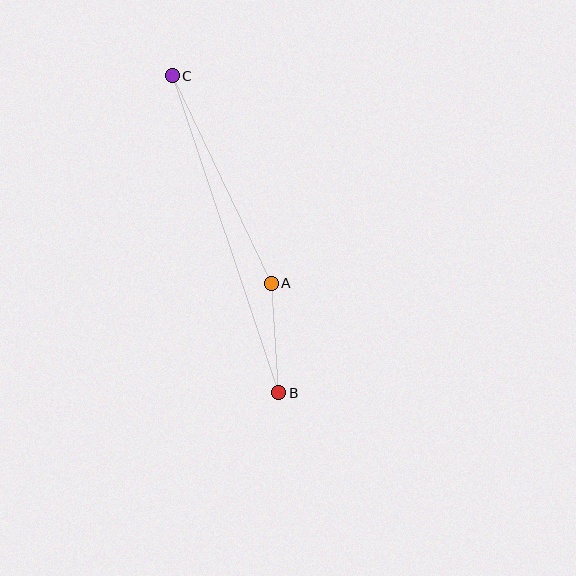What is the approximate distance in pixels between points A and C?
The distance between A and C is approximately 230 pixels.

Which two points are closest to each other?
Points A and B are closest to each other.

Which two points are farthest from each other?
Points B and C are farthest from each other.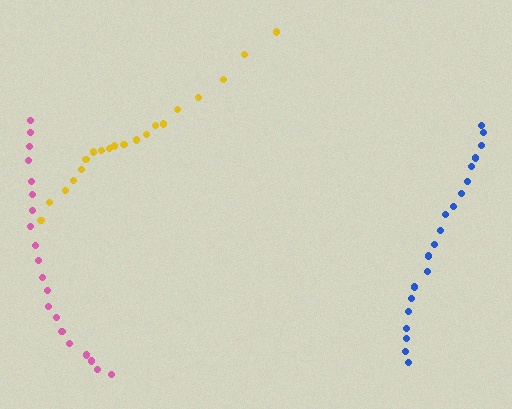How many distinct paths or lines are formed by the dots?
There are 3 distinct paths.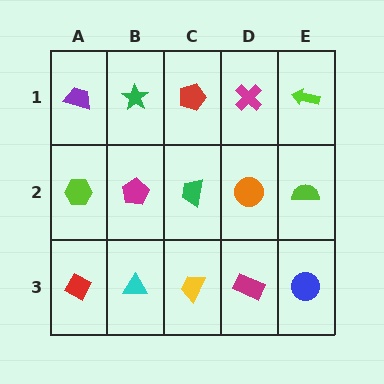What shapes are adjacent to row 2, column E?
A lime arrow (row 1, column E), a blue circle (row 3, column E), an orange circle (row 2, column D).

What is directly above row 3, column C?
A green trapezoid.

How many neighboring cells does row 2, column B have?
4.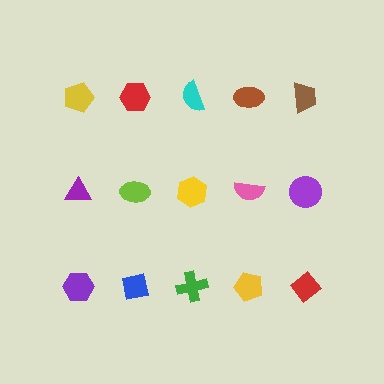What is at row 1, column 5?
A brown trapezoid.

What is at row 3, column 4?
A yellow pentagon.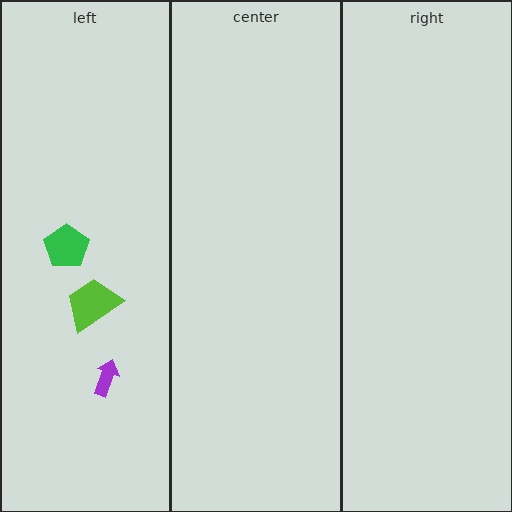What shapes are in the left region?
The green pentagon, the purple arrow, the lime trapezoid.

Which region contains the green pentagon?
The left region.